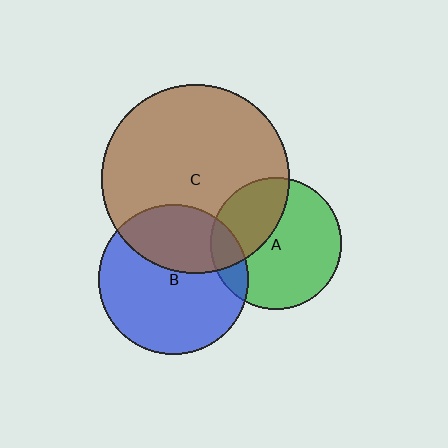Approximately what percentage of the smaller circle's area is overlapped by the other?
Approximately 15%.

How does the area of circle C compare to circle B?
Approximately 1.6 times.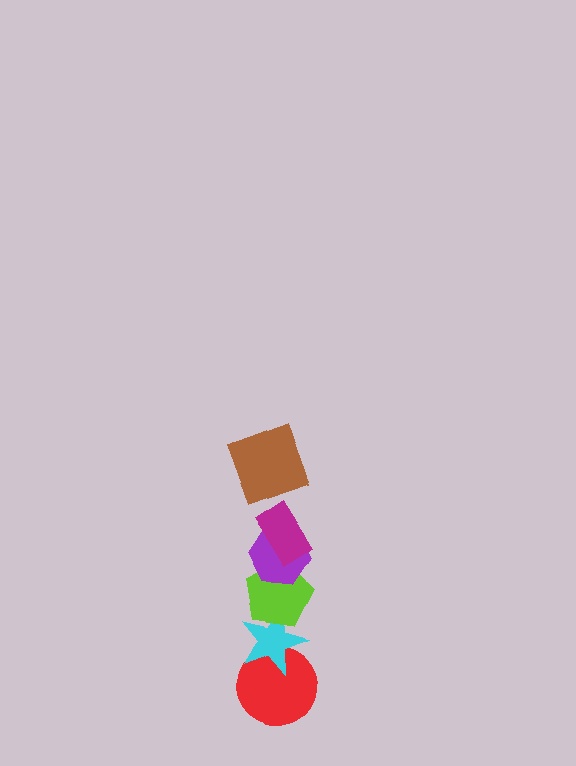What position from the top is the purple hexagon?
The purple hexagon is 3rd from the top.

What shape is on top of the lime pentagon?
The purple hexagon is on top of the lime pentagon.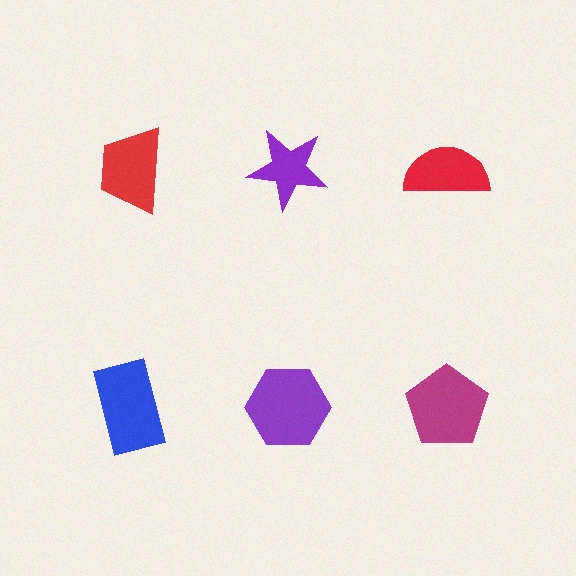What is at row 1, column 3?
A red semicircle.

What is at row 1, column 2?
A purple star.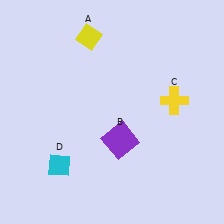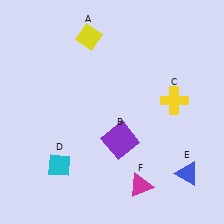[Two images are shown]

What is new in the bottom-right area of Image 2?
A blue triangle (E) was added in the bottom-right area of Image 2.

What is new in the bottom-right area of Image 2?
A magenta triangle (F) was added in the bottom-right area of Image 2.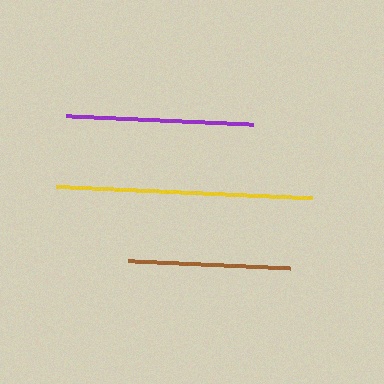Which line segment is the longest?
The yellow line is the longest at approximately 255 pixels.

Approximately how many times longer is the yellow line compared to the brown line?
The yellow line is approximately 1.6 times the length of the brown line.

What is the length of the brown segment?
The brown segment is approximately 162 pixels long.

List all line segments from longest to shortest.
From longest to shortest: yellow, purple, brown.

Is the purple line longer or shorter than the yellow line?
The yellow line is longer than the purple line.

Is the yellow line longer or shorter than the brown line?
The yellow line is longer than the brown line.